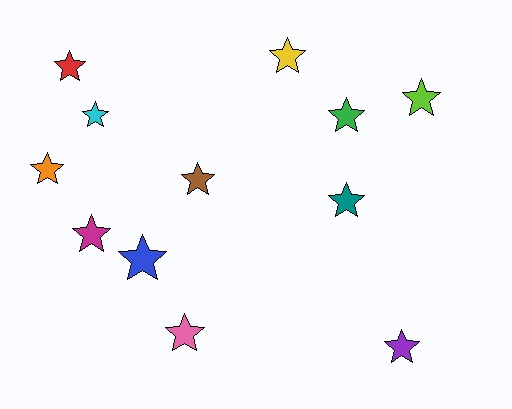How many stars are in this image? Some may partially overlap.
There are 12 stars.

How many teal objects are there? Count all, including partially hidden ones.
There is 1 teal object.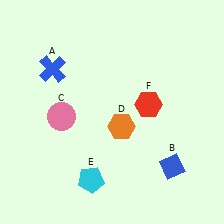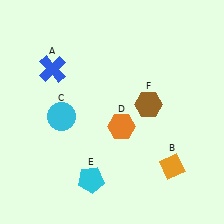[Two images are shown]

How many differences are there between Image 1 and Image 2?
There are 3 differences between the two images.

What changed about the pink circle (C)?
In Image 1, C is pink. In Image 2, it changed to cyan.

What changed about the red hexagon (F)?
In Image 1, F is red. In Image 2, it changed to brown.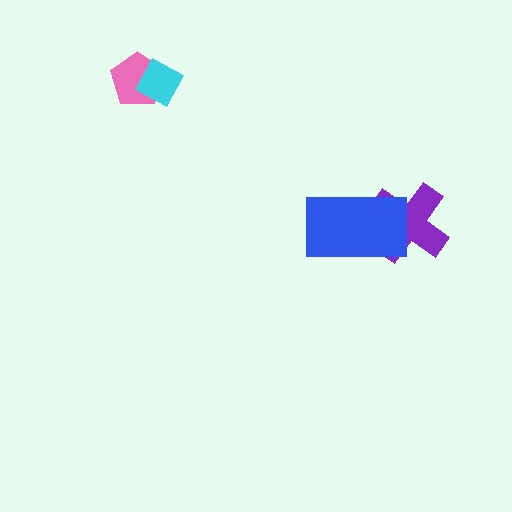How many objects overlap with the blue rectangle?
1 object overlaps with the blue rectangle.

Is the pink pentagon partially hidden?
Yes, it is partially covered by another shape.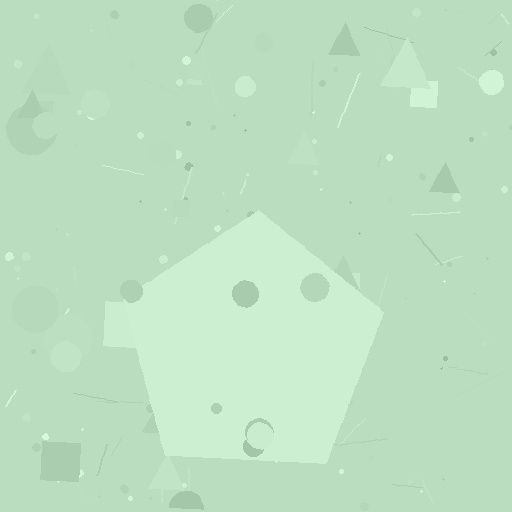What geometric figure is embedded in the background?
A pentagon is embedded in the background.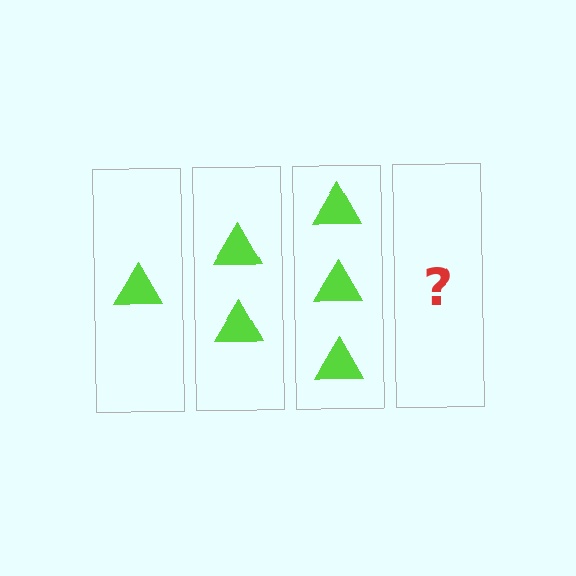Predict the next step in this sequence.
The next step is 4 triangles.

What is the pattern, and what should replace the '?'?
The pattern is that each step adds one more triangle. The '?' should be 4 triangles.